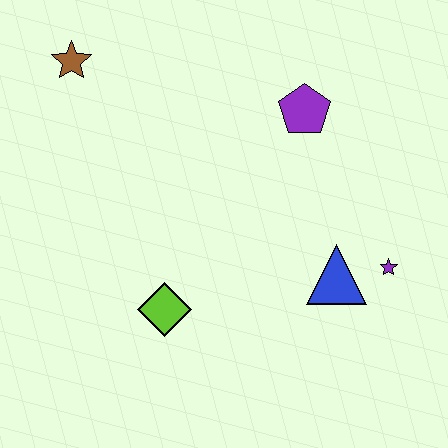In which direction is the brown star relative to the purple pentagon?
The brown star is to the left of the purple pentagon.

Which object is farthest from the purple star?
The brown star is farthest from the purple star.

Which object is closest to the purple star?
The blue triangle is closest to the purple star.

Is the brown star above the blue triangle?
Yes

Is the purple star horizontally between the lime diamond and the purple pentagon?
No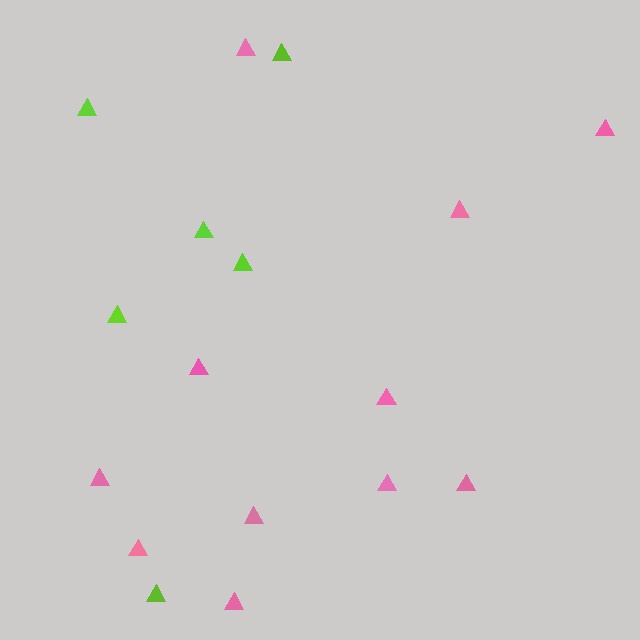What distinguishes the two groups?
There are 2 groups: one group of lime triangles (6) and one group of pink triangles (11).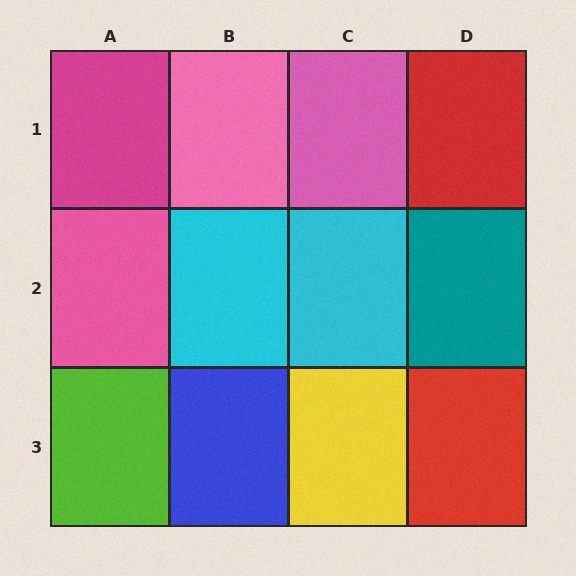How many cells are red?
2 cells are red.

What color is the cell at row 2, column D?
Teal.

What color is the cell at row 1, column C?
Pink.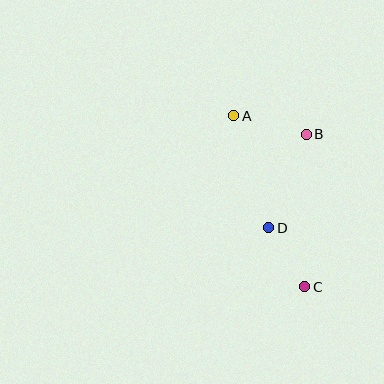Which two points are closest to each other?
Points C and D are closest to each other.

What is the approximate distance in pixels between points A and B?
The distance between A and B is approximately 75 pixels.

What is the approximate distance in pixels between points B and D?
The distance between B and D is approximately 101 pixels.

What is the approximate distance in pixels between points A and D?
The distance between A and D is approximately 118 pixels.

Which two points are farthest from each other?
Points A and C are farthest from each other.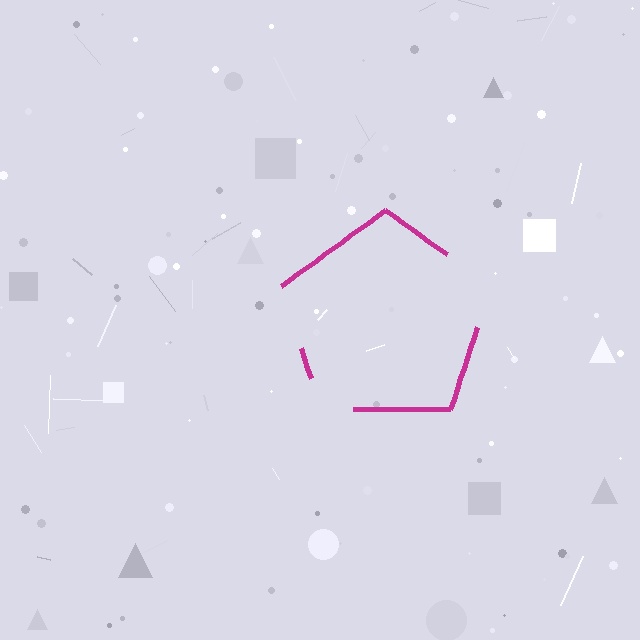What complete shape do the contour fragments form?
The contour fragments form a pentagon.